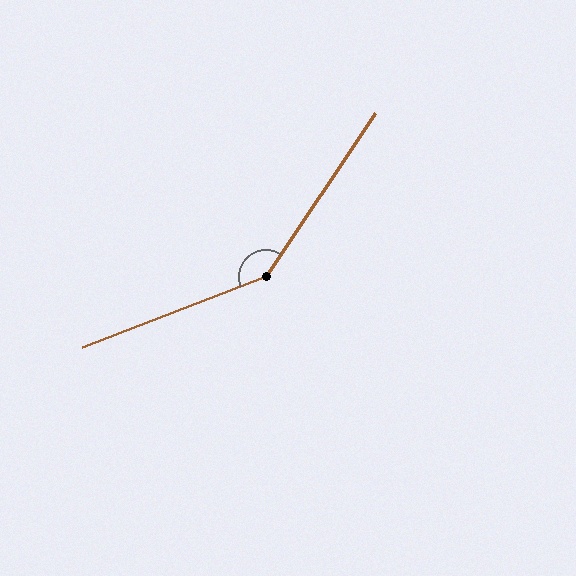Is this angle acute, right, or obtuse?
It is obtuse.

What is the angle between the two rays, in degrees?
Approximately 145 degrees.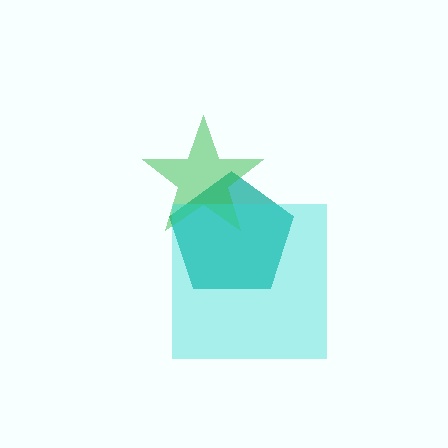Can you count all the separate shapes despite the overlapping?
Yes, there are 3 separate shapes.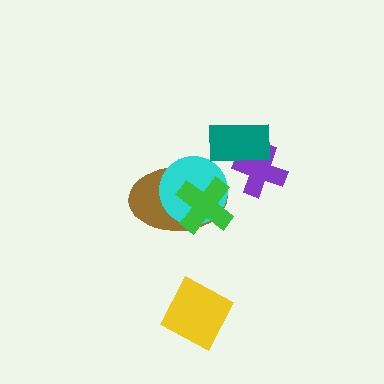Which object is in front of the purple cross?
The teal rectangle is in front of the purple cross.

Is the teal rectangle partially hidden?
No, no other shape covers it.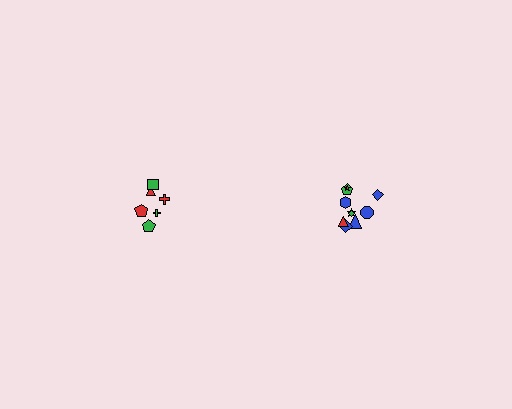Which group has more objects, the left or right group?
The right group.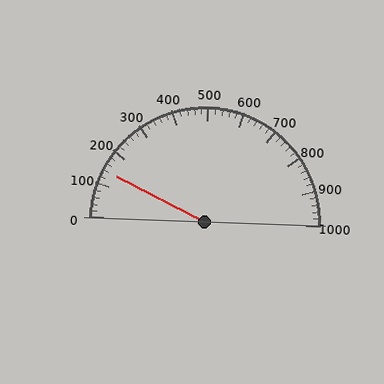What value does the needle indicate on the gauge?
The needle indicates approximately 140.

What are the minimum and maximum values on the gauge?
The gauge ranges from 0 to 1000.